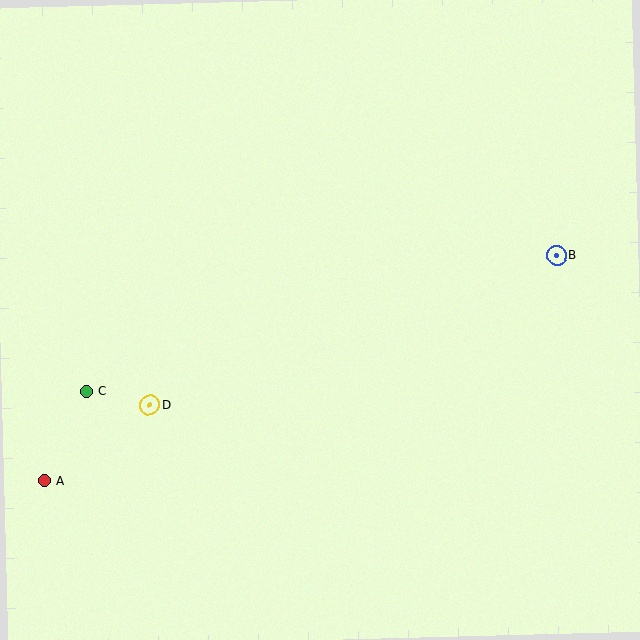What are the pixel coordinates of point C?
Point C is at (86, 392).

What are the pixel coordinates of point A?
Point A is at (44, 481).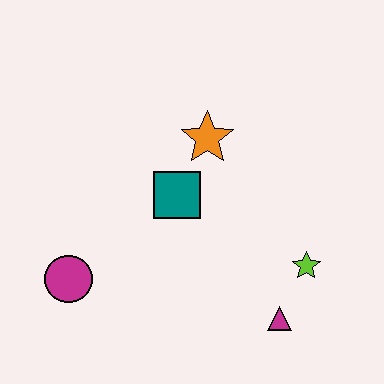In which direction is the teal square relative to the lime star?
The teal square is to the left of the lime star.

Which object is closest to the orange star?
The teal square is closest to the orange star.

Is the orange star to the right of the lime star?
No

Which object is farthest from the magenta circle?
The lime star is farthest from the magenta circle.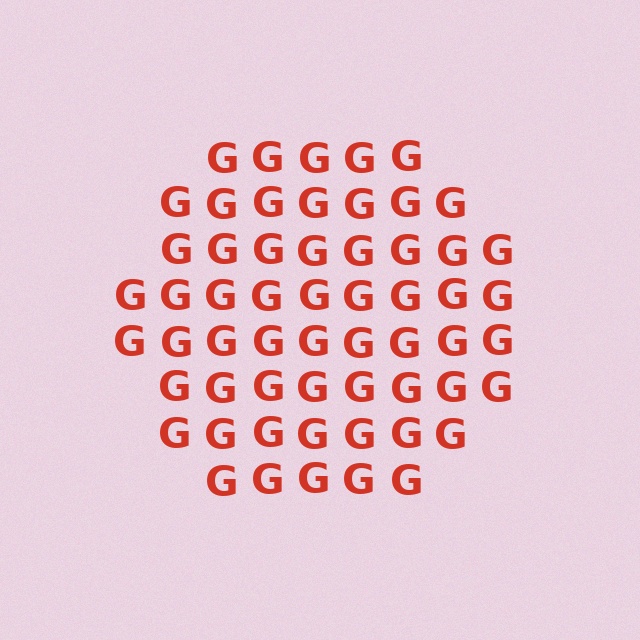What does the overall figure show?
The overall figure shows a hexagon.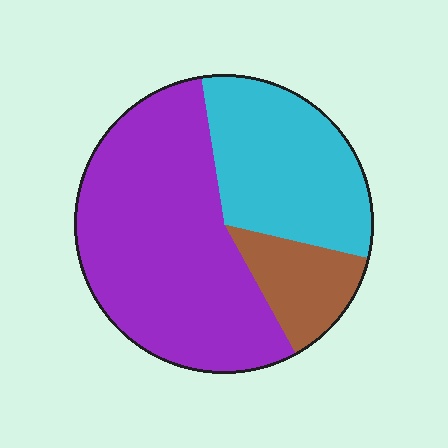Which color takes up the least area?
Brown, at roughly 15%.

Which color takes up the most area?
Purple, at roughly 55%.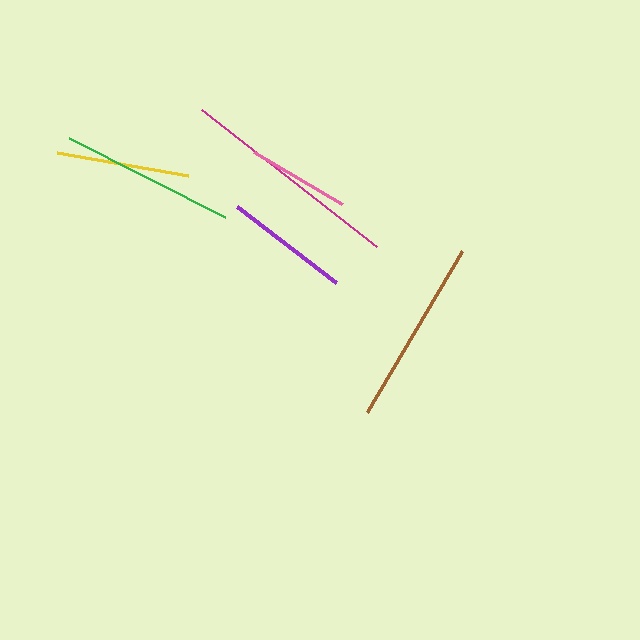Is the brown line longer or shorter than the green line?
The brown line is longer than the green line.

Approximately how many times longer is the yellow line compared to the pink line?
The yellow line is approximately 1.3 times the length of the pink line.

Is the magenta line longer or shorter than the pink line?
The magenta line is longer than the pink line.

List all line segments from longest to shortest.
From longest to shortest: magenta, brown, green, yellow, purple, pink.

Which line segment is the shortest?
The pink line is the shortest at approximately 103 pixels.